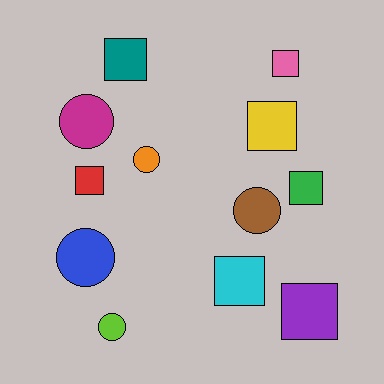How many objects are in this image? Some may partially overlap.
There are 12 objects.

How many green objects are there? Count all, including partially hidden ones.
There is 1 green object.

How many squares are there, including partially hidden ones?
There are 7 squares.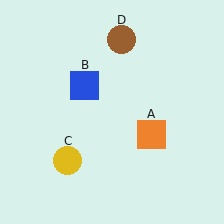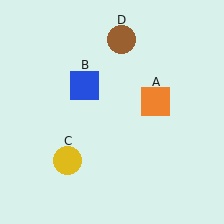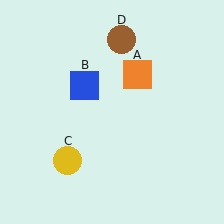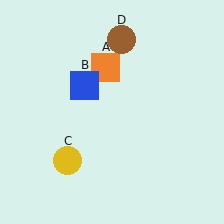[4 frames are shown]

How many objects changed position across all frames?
1 object changed position: orange square (object A).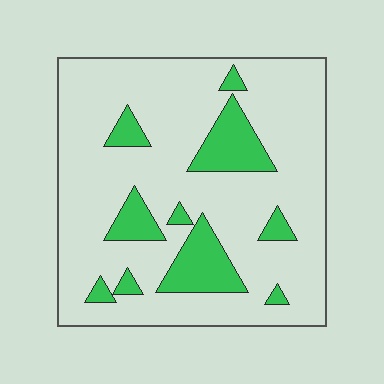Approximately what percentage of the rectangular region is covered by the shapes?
Approximately 20%.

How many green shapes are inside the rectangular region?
10.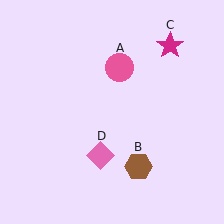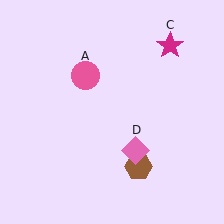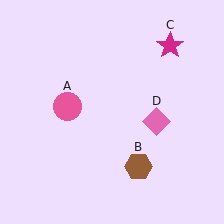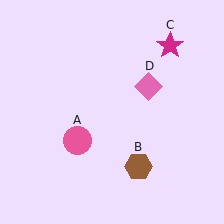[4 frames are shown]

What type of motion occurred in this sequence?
The pink circle (object A), pink diamond (object D) rotated counterclockwise around the center of the scene.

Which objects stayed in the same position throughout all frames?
Brown hexagon (object B) and magenta star (object C) remained stationary.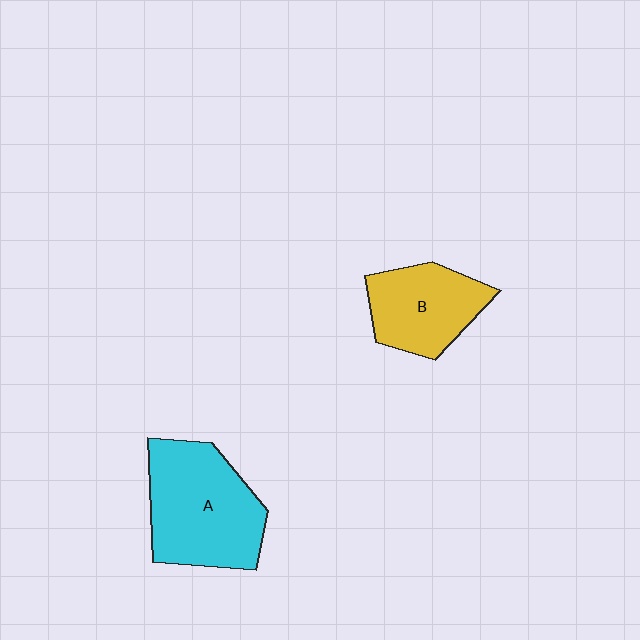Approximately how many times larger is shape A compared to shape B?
Approximately 1.4 times.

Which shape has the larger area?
Shape A (cyan).